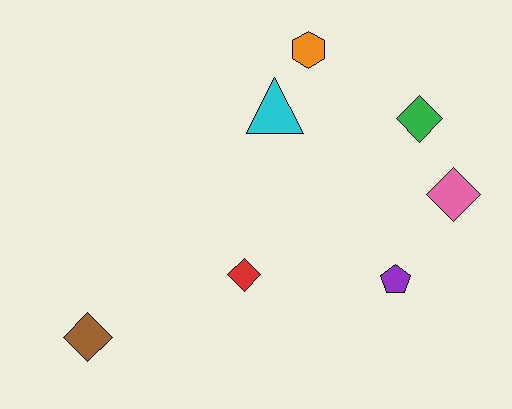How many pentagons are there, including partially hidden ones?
There is 1 pentagon.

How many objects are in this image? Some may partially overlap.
There are 7 objects.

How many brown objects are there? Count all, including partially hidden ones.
There is 1 brown object.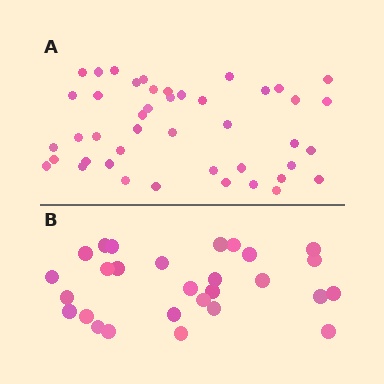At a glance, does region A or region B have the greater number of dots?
Region A (the top region) has more dots.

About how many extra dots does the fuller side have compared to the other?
Region A has approximately 15 more dots than region B.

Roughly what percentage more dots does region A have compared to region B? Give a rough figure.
About 55% more.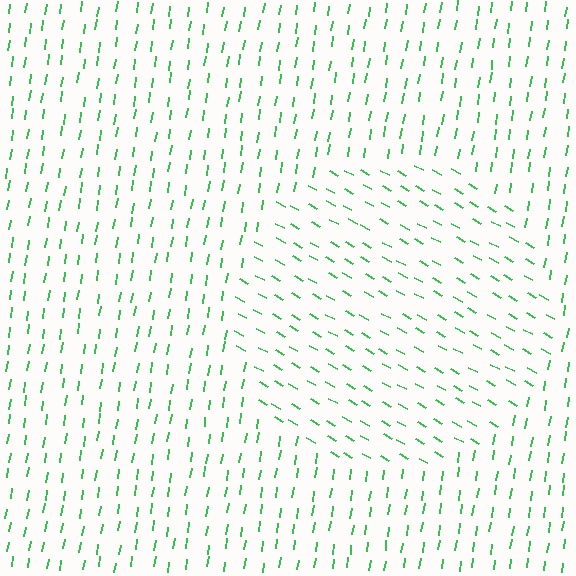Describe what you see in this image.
The image is filled with small green line segments. A circle region in the image has lines oriented differently from the surrounding lines, creating a visible texture boundary.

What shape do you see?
I see a circle.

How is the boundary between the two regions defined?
The boundary is defined purely by a change in line orientation (approximately 69 degrees difference). All lines are the same color and thickness.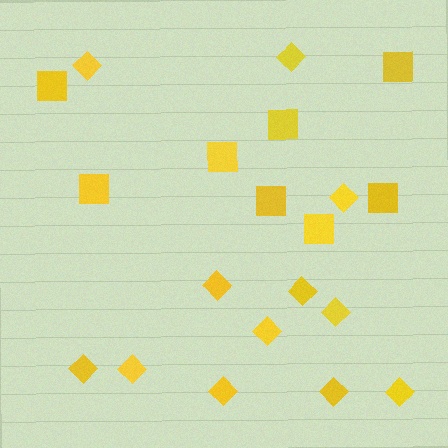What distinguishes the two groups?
There are 2 groups: one group of diamonds (12) and one group of squares (8).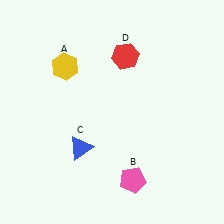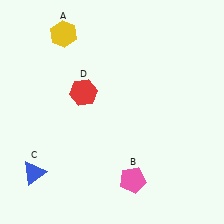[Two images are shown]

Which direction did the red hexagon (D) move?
The red hexagon (D) moved left.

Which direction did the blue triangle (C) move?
The blue triangle (C) moved left.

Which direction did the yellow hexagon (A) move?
The yellow hexagon (A) moved up.